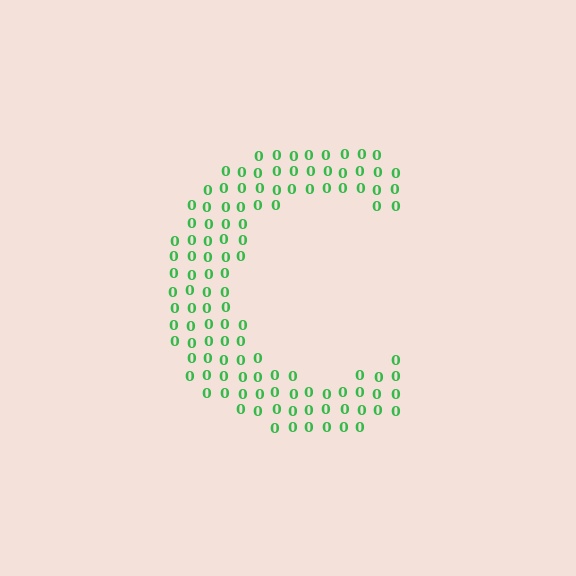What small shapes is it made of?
It is made of small digit 0's.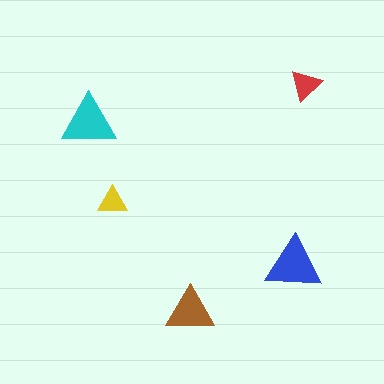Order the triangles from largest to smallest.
the blue one, the cyan one, the brown one, the red one, the yellow one.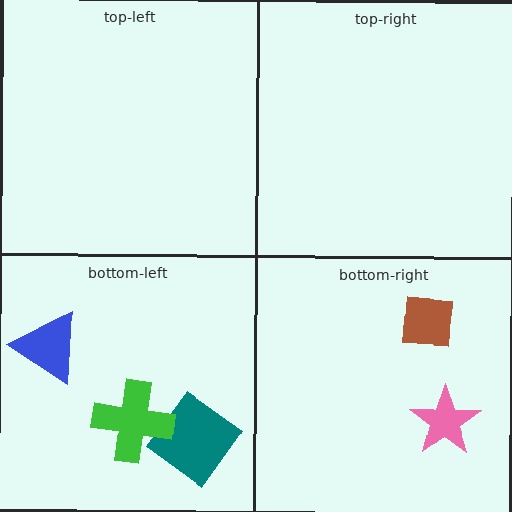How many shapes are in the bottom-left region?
3.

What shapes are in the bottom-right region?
The brown square, the pink star.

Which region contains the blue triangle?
The bottom-left region.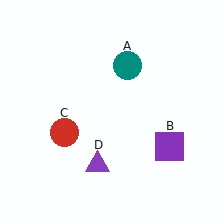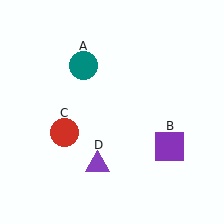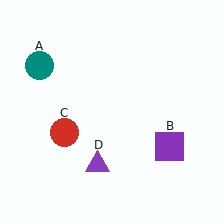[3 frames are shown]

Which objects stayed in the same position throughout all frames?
Purple square (object B) and red circle (object C) and purple triangle (object D) remained stationary.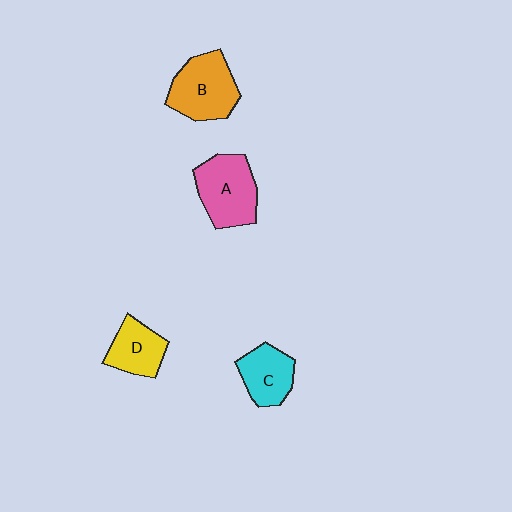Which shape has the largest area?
Shape A (pink).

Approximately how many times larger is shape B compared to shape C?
Approximately 1.4 times.